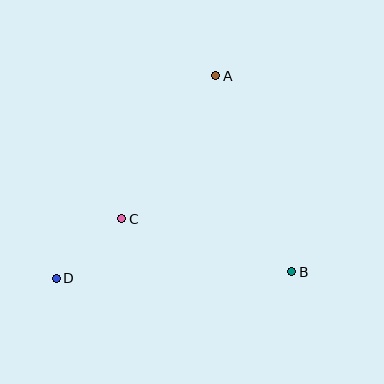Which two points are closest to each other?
Points C and D are closest to each other.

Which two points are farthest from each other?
Points A and D are farthest from each other.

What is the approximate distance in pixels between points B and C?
The distance between B and C is approximately 178 pixels.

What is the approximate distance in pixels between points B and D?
The distance between B and D is approximately 236 pixels.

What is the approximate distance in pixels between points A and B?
The distance between A and B is approximately 210 pixels.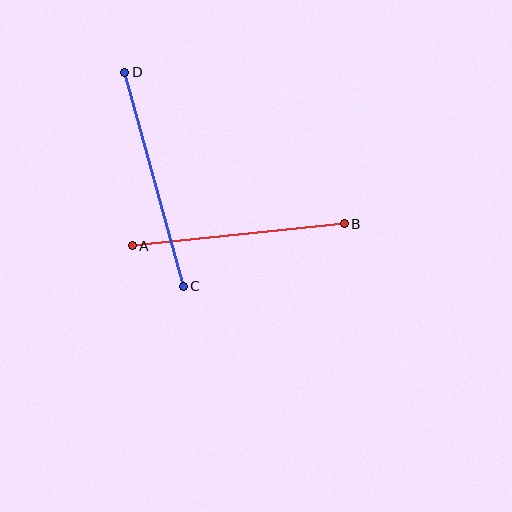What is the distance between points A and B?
The distance is approximately 213 pixels.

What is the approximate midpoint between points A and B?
The midpoint is at approximately (238, 235) pixels.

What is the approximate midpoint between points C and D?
The midpoint is at approximately (154, 179) pixels.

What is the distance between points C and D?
The distance is approximately 222 pixels.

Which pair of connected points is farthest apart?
Points C and D are farthest apart.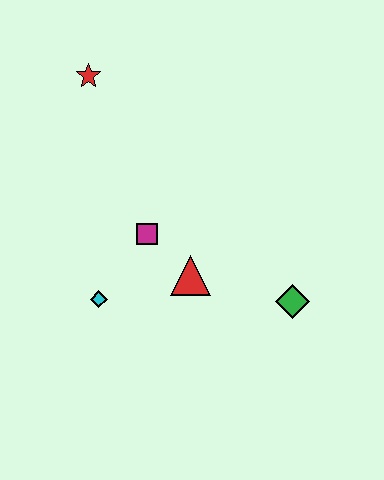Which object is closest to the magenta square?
The red triangle is closest to the magenta square.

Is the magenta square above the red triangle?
Yes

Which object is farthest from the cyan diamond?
The red star is farthest from the cyan diamond.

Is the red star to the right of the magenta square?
No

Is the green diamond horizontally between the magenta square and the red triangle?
No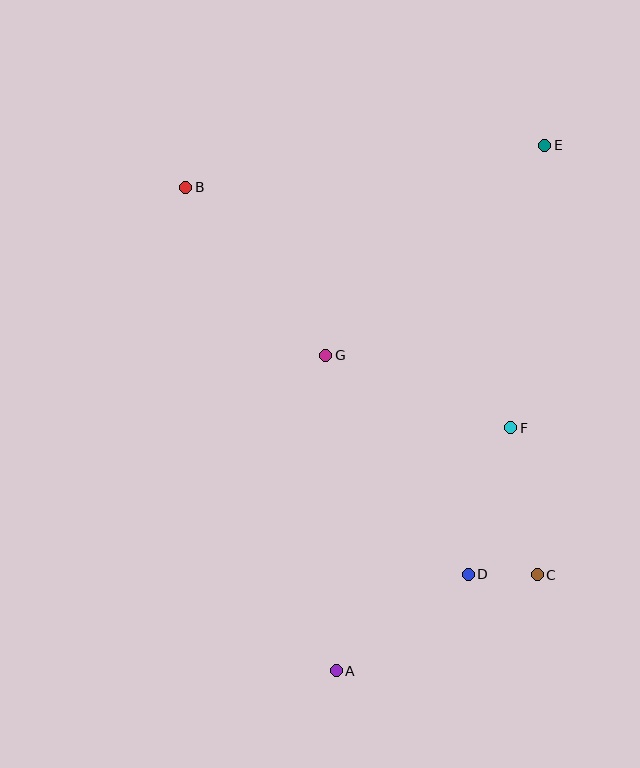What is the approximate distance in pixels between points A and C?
The distance between A and C is approximately 223 pixels.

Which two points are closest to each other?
Points C and D are closest to each other.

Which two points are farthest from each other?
Points A and E are farthest from each other.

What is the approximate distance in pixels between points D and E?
The distance between D and E is approximately 436 pixels.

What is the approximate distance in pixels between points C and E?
The distance between C and E is approximately 430 pixels.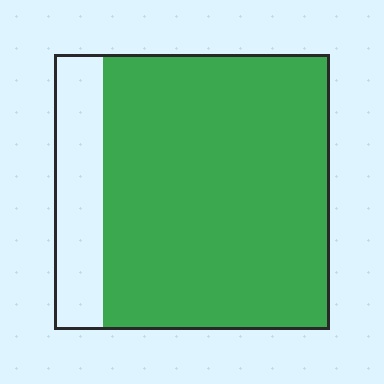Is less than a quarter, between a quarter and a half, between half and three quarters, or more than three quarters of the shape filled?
More than three quarters.